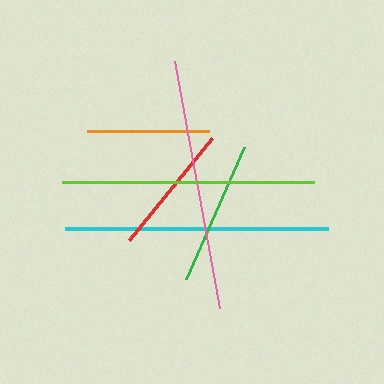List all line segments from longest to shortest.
From longest to shortest: cyan, lime, pink, green, red, orange.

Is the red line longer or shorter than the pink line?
The pink line is longer than the red line.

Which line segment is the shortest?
The orange line is the shortest at approximately 122 pixels.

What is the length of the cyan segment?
The cyan segment is approximately 263 pixels long.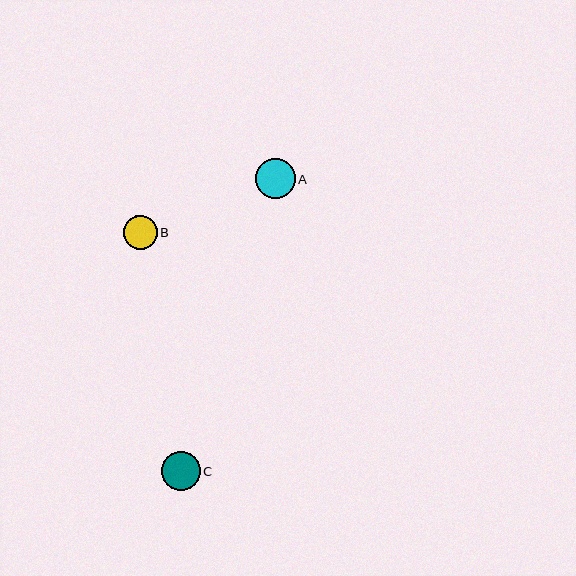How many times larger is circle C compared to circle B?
Circle C is approximately 1.2 times the size of circle B.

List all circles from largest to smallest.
From largest to smallest: A, C, B.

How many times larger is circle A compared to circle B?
Circle A is approximately 1.2 times the size of circle B.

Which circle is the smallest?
Circle B is the smallest with a size of approximately 33 pixels.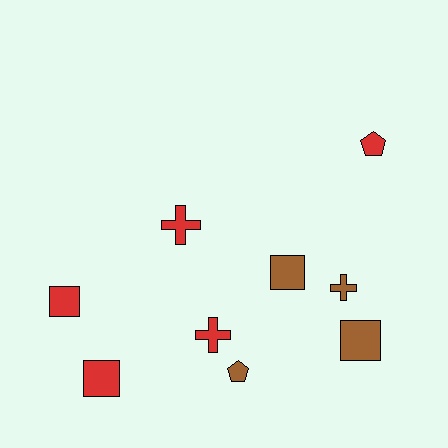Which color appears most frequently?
Red, with 5 objects.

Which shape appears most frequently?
Square, with 4 objects.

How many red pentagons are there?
There is 1 red pentagon.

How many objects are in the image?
There are 9 objects.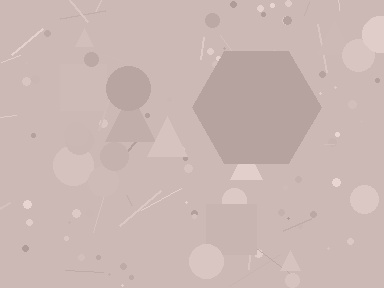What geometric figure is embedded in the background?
A hexagon is embedded in the background.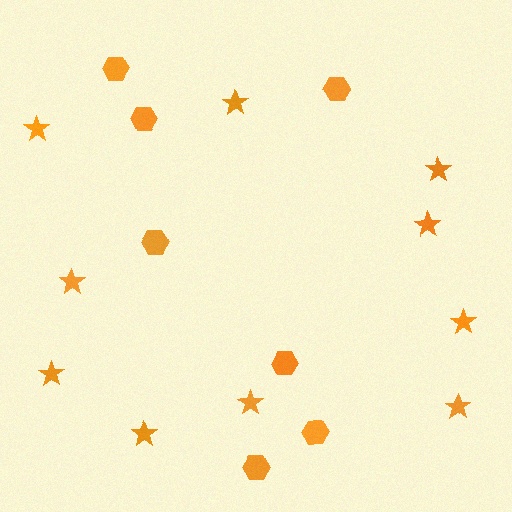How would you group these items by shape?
There are 2 groups: one group of stars (10) and one group of hexagons (7).